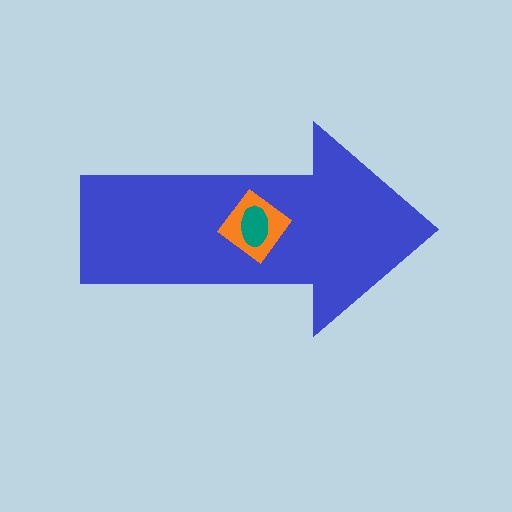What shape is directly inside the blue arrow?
The orange diamond.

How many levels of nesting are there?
3.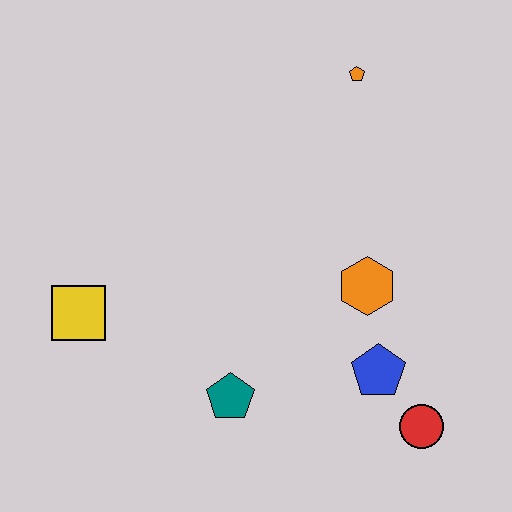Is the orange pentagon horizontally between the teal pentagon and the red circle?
Yes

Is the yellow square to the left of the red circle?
Yes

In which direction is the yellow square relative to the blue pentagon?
The yellow square is to the left of the blue pentagon.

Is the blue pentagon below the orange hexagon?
Yes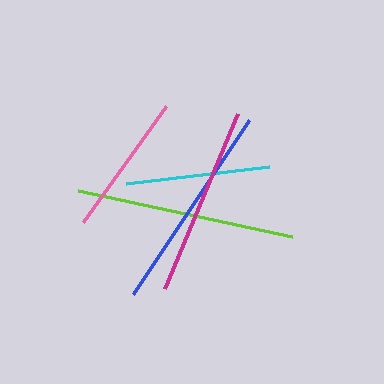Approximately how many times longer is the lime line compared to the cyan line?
The lime line is approximately 1.5 times the length of the cyan line.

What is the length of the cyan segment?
The cyan segment is approximately 145 pixels long.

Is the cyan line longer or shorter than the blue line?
The blue line is longer than the cyan line.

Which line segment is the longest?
The lime line is the longest at approximately 219 pixels.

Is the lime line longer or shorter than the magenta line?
The lime line is longer than the magenta line.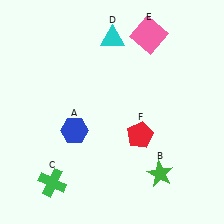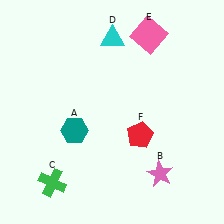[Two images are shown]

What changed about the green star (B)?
In Image 1, B is green. In Image 2, it changed to pink.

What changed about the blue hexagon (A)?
In Image 1, A is blue. In Image 2, it changed to teal.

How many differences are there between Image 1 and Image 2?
There are 2 differences between the two images.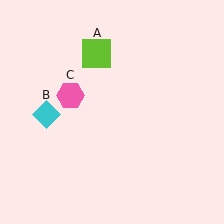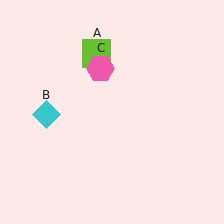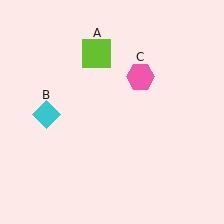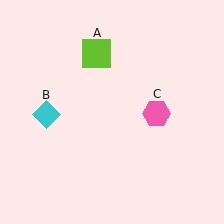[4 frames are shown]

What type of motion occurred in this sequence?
The pink hexagon (object C) rotated clockwise around the center of the scene.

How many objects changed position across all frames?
1 object changed position: pink hexagon (object C).